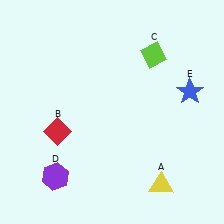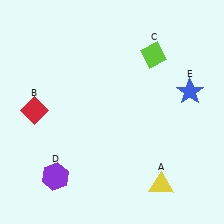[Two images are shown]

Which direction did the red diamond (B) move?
The red diamond (B) moved left.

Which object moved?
The red diamond (B) moved left.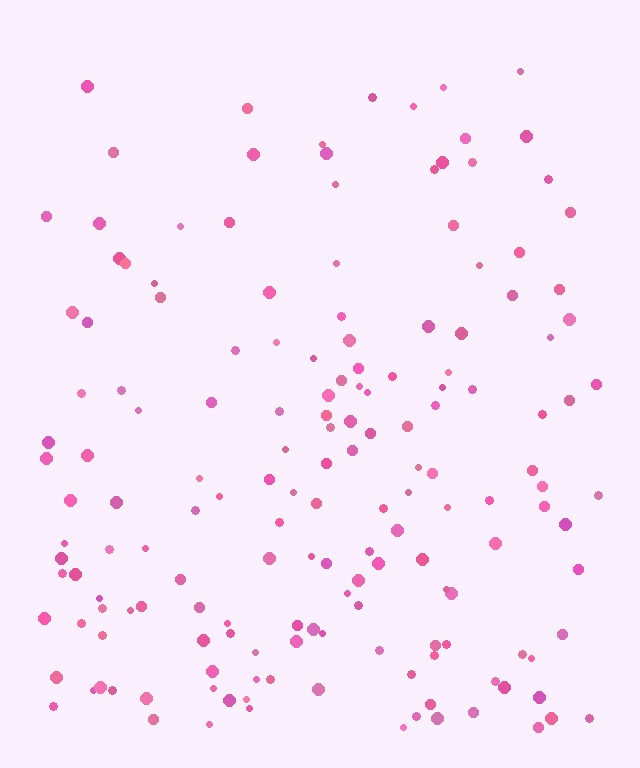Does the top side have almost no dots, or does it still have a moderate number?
Still a moderate number, just noticeably fewer than the bottom.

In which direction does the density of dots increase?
From top to bottom, with the bottom side densest.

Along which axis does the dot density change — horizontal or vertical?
Vertical.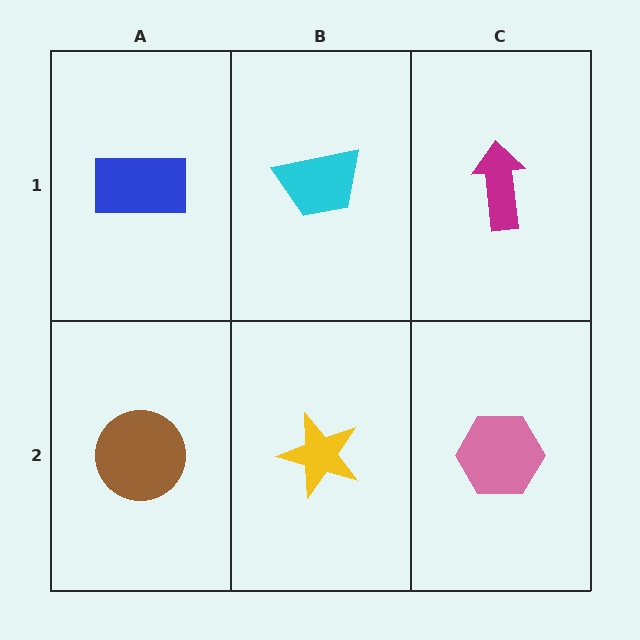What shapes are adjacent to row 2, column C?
A magenta arrow (row 1, column C), a yellow star (row 2, column B).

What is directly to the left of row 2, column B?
A brown circle.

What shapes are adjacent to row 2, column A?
A blue rectangle (row 1, column A), a yellow star (row 2, column B).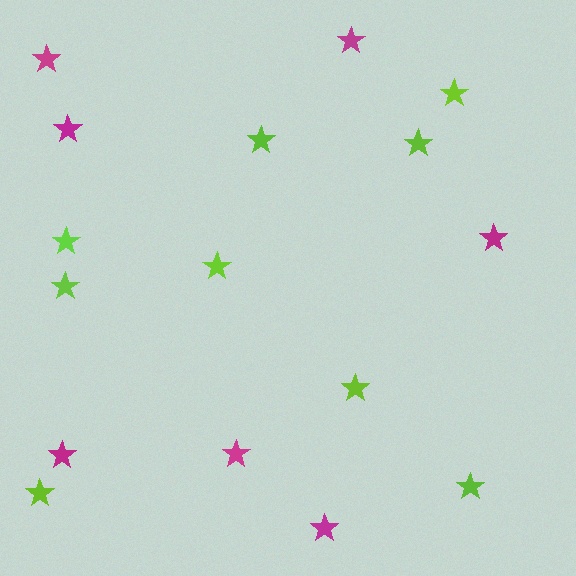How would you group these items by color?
There are 2 groups: one group of magenta stars (7) and one group of lime stars (9).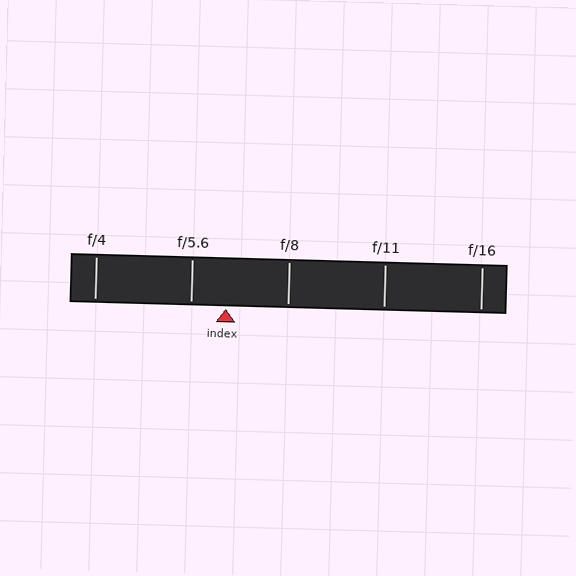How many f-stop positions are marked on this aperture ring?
There are 5 f-stop positions marked.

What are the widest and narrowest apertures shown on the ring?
The widest aperture shown is f/4 and the narrowest is f/16.